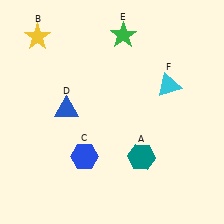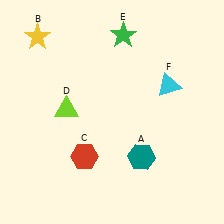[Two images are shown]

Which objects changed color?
C changed from blue to red. D changed from blue to lime.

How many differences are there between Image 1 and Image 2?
There are 2 differences between the two images.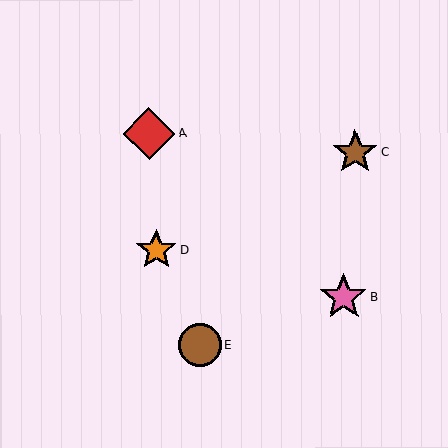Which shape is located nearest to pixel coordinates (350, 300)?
The pink star (labeled B) at (344, 297) is nearest to that location.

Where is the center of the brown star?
The center of the brown star is at (355, 153).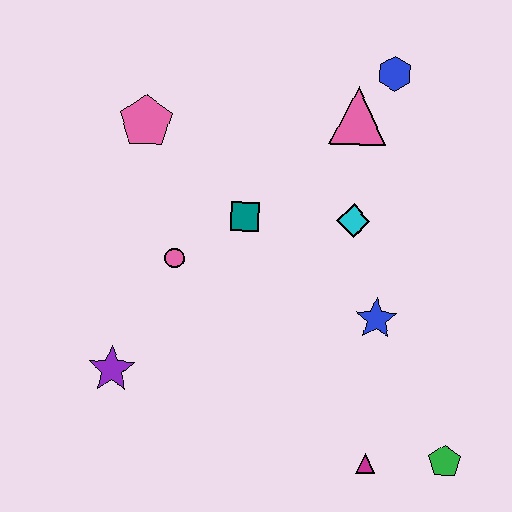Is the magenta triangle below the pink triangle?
Yes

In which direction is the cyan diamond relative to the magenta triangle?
The cyan diamond is above the magenta triangle.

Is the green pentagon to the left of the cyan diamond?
No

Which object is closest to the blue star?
The cyan diamond is closest to the blue star.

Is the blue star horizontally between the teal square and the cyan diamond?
No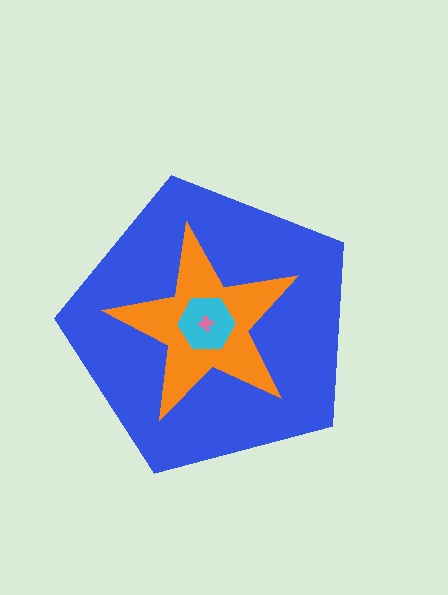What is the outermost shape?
The blue pentagon.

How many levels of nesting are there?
4.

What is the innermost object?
The pink cross.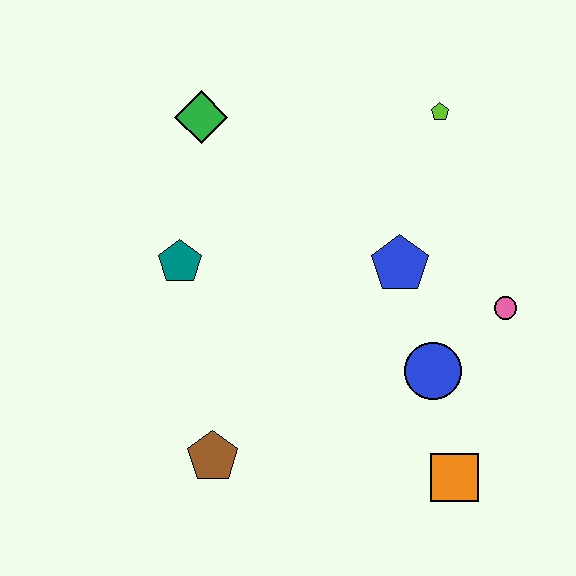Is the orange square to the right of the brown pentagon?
Yes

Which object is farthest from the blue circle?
The green diamond is farthest from the blue circle.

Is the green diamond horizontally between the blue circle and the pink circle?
No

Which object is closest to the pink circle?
The blue circle is closest to the pink circle.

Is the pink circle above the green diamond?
No